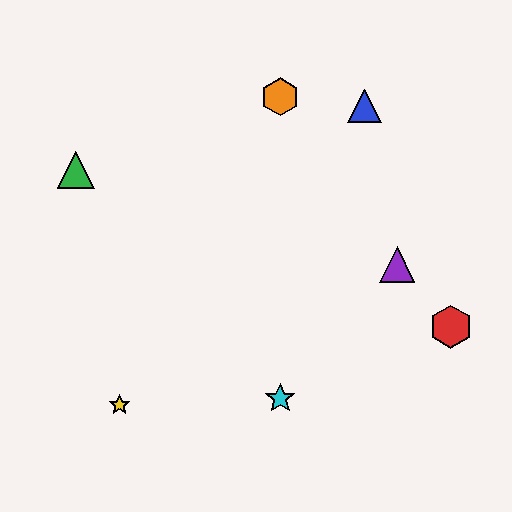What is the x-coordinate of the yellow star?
The yellow star is at x≈120.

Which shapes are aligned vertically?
The orange hexagon, the cyan star are aligned vertically.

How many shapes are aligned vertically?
2 shapes (the orange hexagon, the cyan star) are aligned vertically.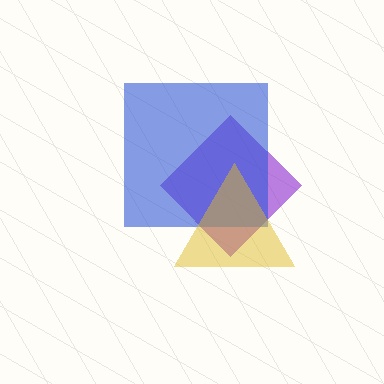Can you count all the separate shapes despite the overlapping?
Yes, there are 3 separate shapes.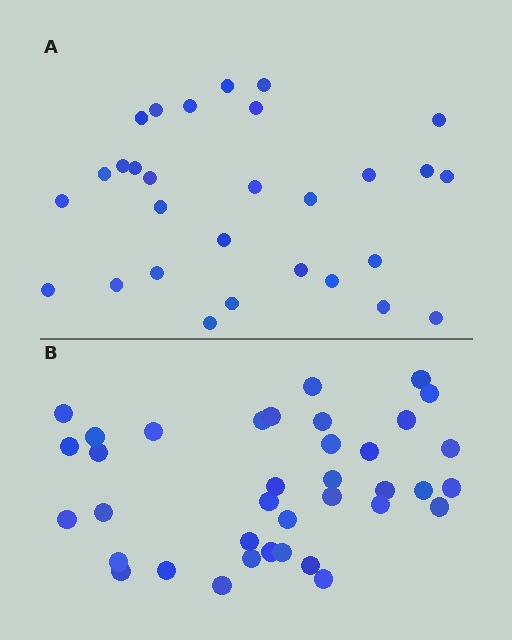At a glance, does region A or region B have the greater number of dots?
Region B (the bottom region) has more dots.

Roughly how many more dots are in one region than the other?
Region B has roughly 8 or so more dots than region A.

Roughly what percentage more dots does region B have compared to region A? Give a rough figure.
About 30% more.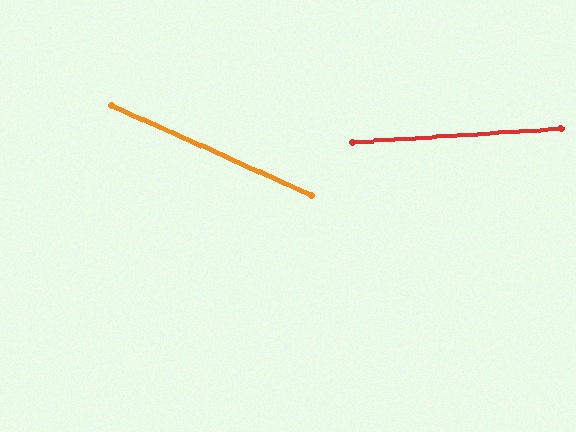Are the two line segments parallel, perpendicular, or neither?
Neither parallel nor perpendicular — they differ by about 28°.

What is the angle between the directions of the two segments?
Approximately 28 degrees.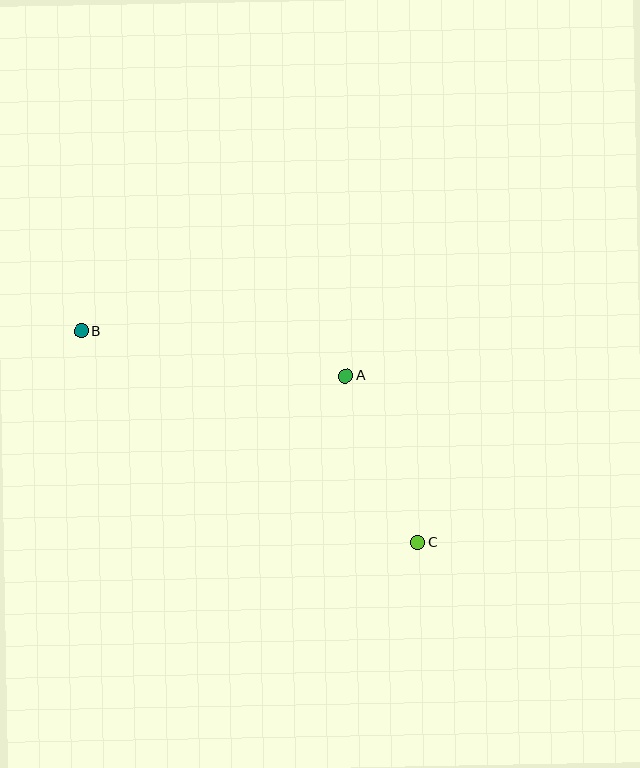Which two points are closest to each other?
Points A and C are closest to each other.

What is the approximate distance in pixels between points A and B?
The distance between A and B is approximately 268 pixels.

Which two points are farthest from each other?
Points B and C are farthest from each other.